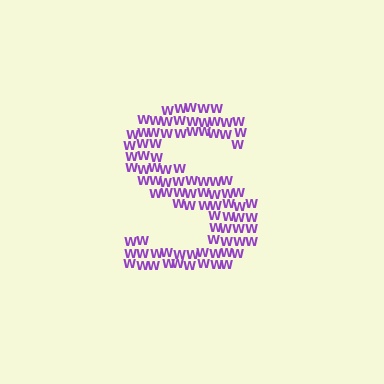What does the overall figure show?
The overall figure shows the letter S.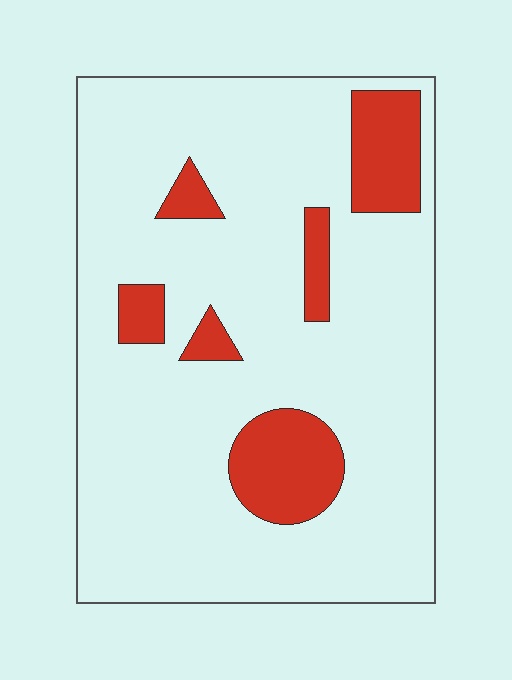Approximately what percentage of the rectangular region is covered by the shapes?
Approximately 15%.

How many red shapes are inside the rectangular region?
6.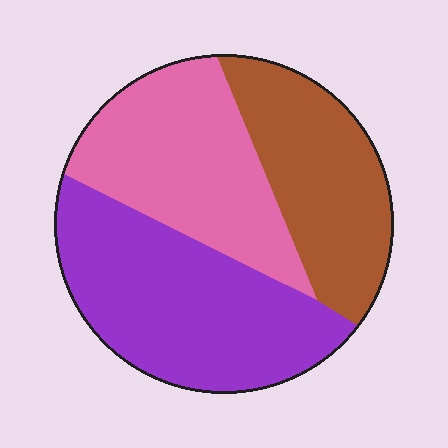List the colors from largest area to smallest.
From largest to smallest: purple, pink, brown.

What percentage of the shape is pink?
Pink covers about 30% of the shape.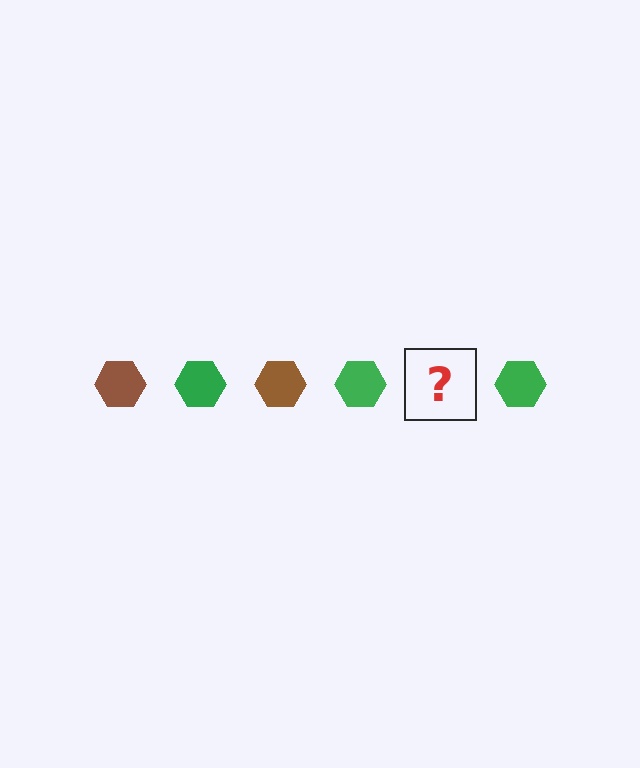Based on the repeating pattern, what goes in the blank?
The blank should be a brown hexagon.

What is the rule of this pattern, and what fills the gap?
The rule is that the pattern cycles through brown, green hexagons. The gap should be filled with a brown hexagon.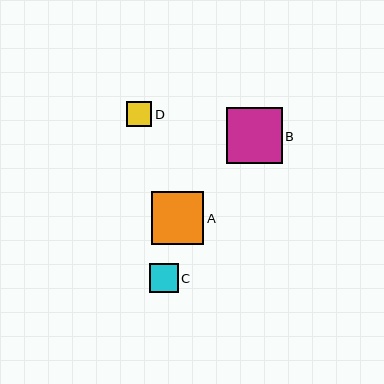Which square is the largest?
Square B is the largest with a size of approximately 55 pixels.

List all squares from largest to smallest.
From largest to smallest: B, A, C, D.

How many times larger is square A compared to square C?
Square A is approximately 1.8 times the size of square C.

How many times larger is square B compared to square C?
Square B is approximately 1.9 times the size of square C.